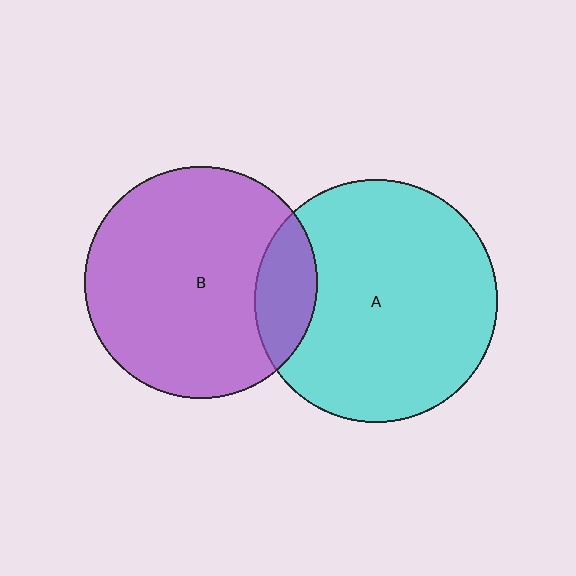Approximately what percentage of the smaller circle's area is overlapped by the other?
Approximately 15%.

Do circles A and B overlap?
Yes.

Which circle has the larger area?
Circle A (cyan).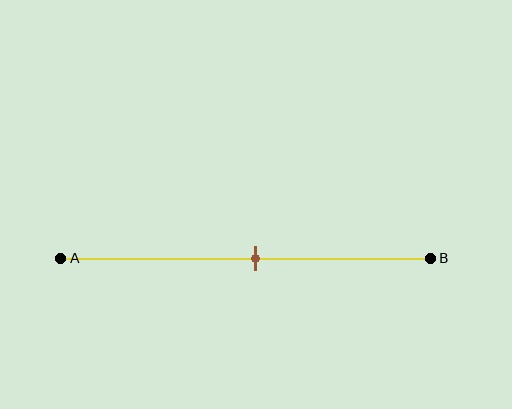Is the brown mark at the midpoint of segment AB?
Yes, the mark is approximately at the midpoint.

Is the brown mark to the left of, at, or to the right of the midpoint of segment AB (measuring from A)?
The brown mark is approximately at the midpoint of segment AB.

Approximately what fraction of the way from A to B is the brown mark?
The brown mark is approximately 55% of the way from A to B.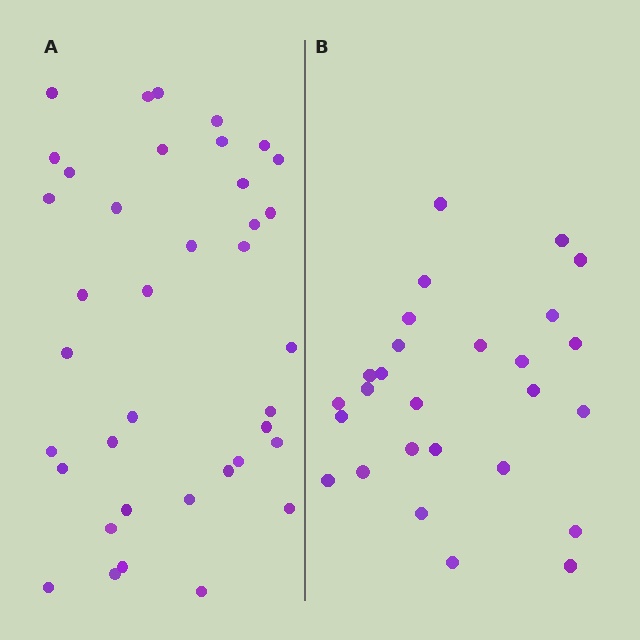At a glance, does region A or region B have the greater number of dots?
Region A (the left region) has more dots.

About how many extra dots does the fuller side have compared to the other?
Region A has roughly 12 or so more dots than region B.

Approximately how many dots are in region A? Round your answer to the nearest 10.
About 40 dots. (The exact count is 38, which rounds to 40.)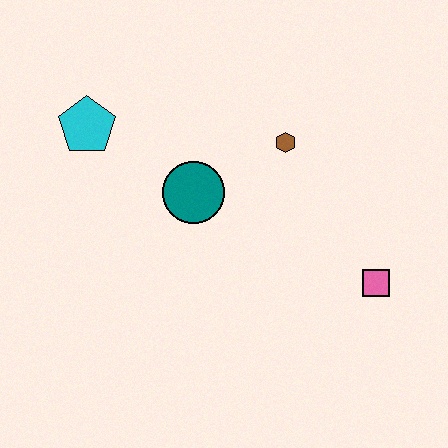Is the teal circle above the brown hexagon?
No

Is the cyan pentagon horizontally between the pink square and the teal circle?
No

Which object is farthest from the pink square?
The cyan pentagon is farthest from the pink square.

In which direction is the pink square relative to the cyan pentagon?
The pink square is to the right of the cyan pentagon.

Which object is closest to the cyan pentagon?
The teal circle is closest to the cyan pentagon.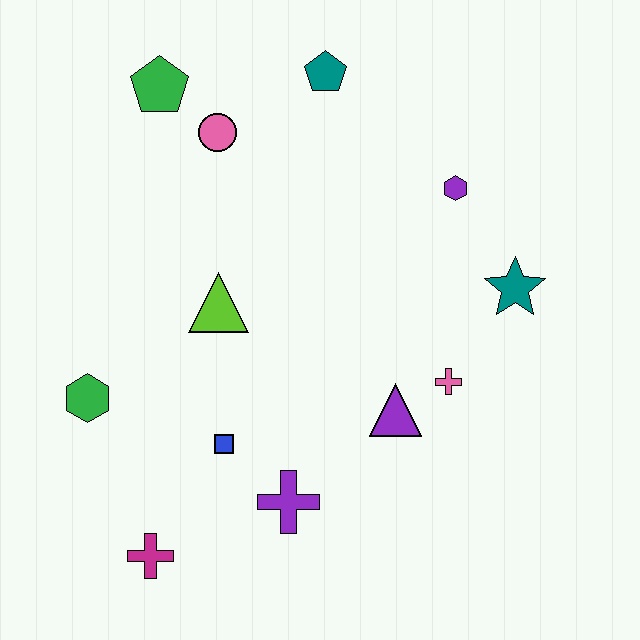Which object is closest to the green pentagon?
The pink circle is closest to the green pentagon.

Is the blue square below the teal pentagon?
Yes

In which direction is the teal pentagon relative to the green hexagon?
The teal pentagon is above the green hexagon.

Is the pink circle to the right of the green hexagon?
Yes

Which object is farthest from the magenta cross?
The teal pentagon is farthest from the magenta cross.